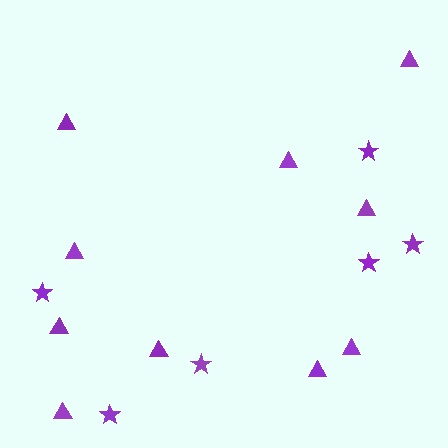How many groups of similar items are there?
There are 2 groups: one group of triangles (10) and one group of stars (6).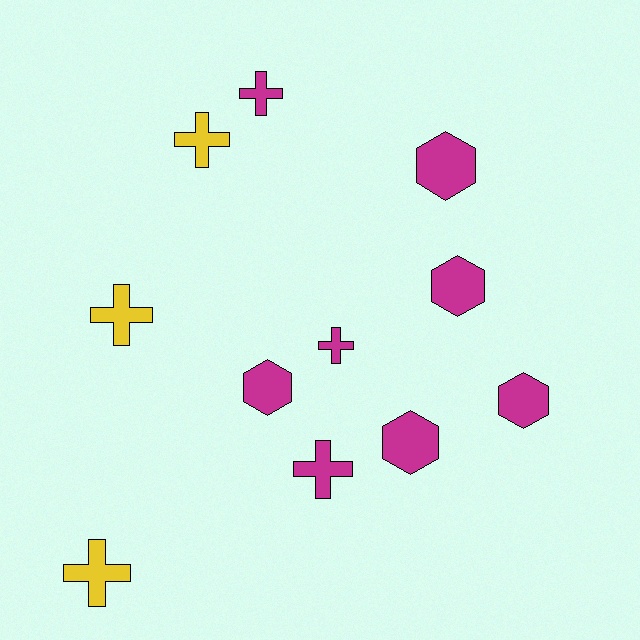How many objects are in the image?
There are 11 objects.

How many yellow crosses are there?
There are 3 yellow crosses.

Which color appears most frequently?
Magenta, with 8 objects.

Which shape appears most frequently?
Cross, with 6 objects.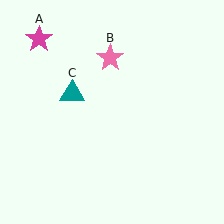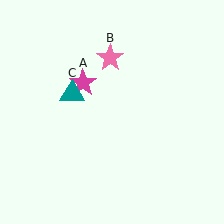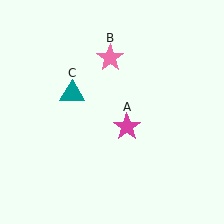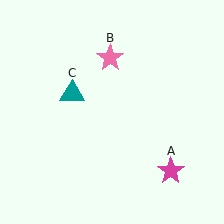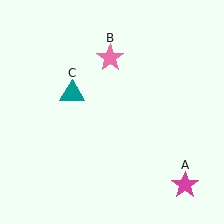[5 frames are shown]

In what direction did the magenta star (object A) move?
The magenta star (object A) moved down and to the right.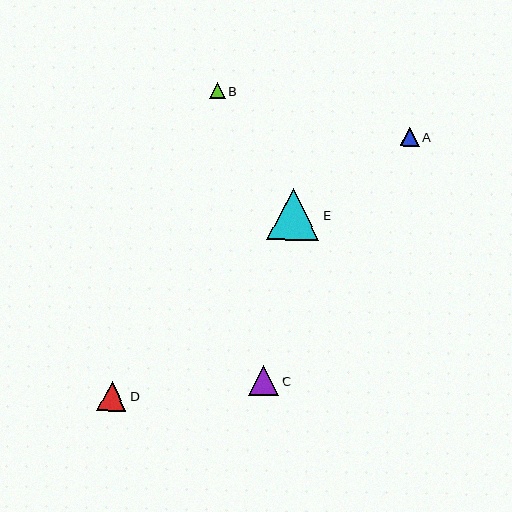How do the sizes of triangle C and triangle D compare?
Triangle C and triangle D are approximately the same size.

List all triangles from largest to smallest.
From largest to smallest: E, C, D, A, B.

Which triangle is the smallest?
Triangle B is the smallest with a size of approximately 15 pixels.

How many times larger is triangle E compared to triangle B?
Triangle E is approximately 3.4 times the size of triangle B.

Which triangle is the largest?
Triangle E is the largest with a size of approximately 52 pixels.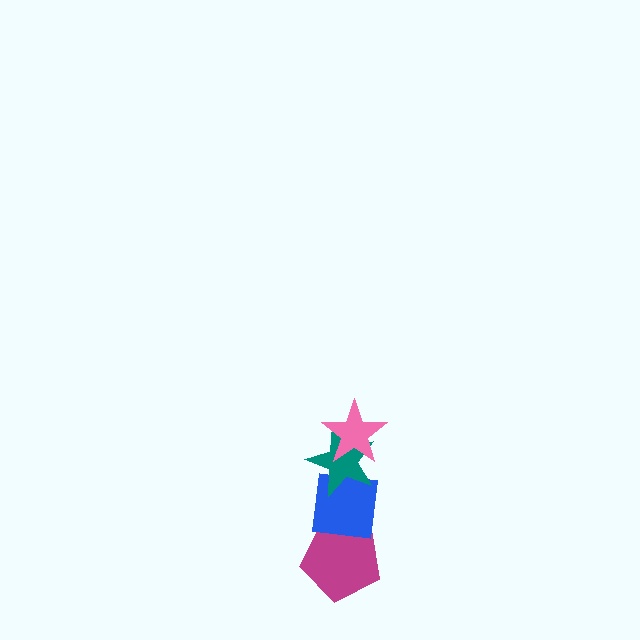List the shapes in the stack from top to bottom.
From top to bottom: the pink star, the teal star, the blue square, the magenta pentagon.